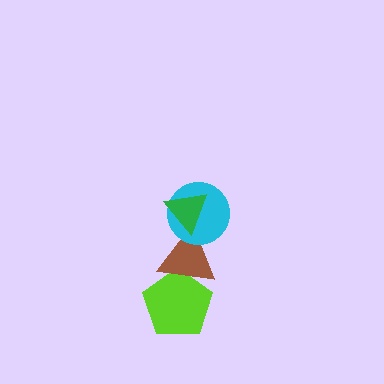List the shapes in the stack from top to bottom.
From top to bottom: the green triangle, the cyan circle, the brown triangle, the lime pentagon.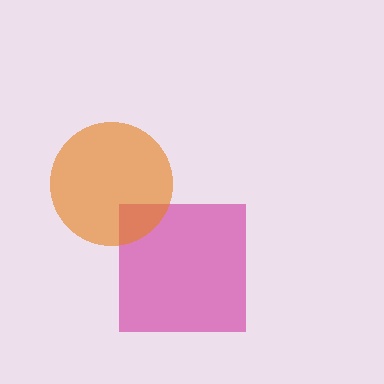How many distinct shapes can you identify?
There are 2 distinct shapes: a magenta square, an orange circle.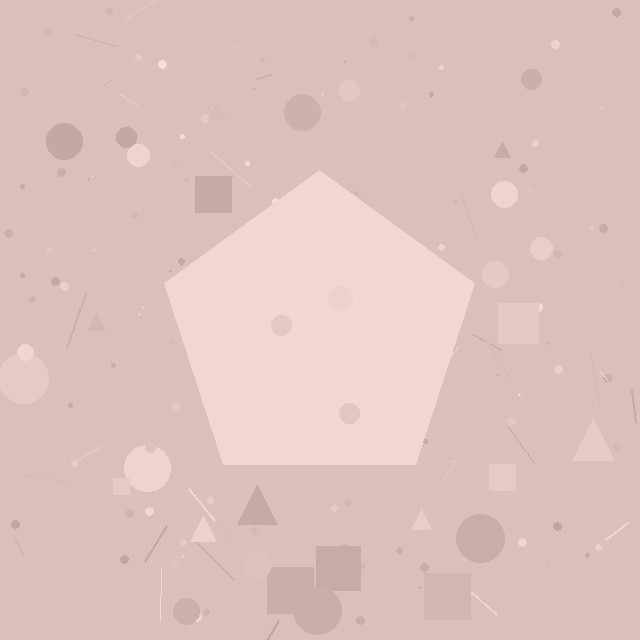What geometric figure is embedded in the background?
A pentagon is embedded in the background.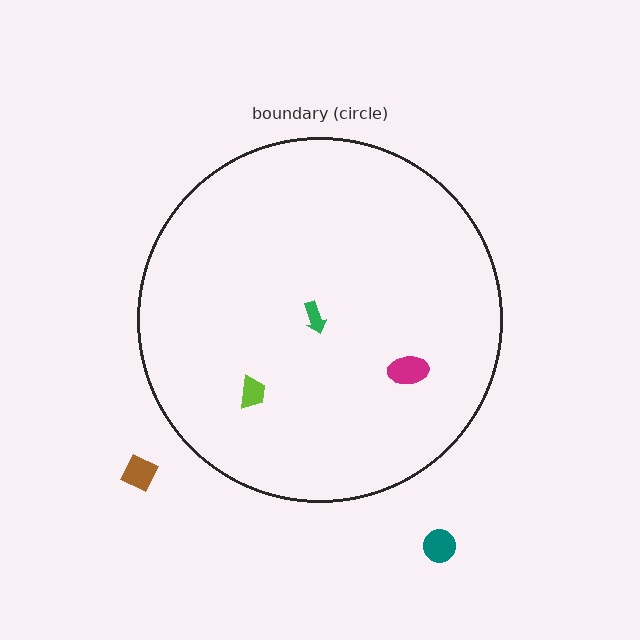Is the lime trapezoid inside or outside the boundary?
Inside.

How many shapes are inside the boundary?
3 inside, 2 outside.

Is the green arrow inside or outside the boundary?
Inside.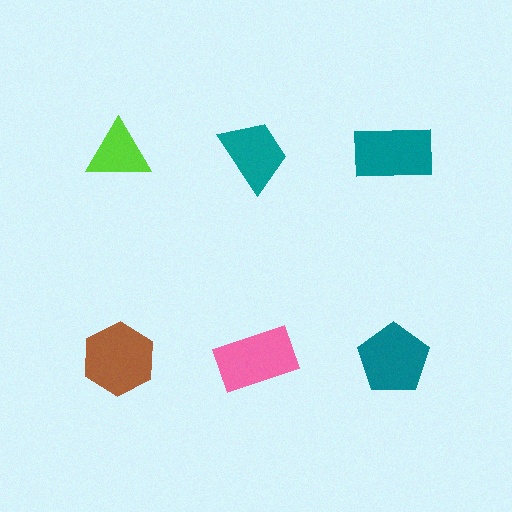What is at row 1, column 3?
A teal rectangle.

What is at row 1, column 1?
A lime triangle.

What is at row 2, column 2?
A pink rectangle.